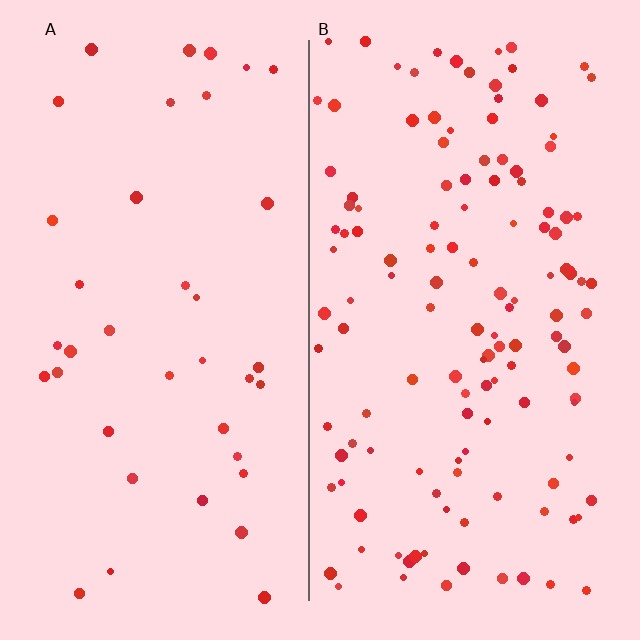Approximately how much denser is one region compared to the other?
Approximately 3.4× — region B over region A.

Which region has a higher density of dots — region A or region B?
B (the right).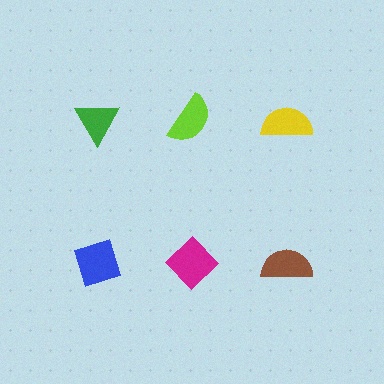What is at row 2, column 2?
A magenta diamond.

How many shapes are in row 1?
3 shapes.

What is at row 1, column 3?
A yellow semicircle.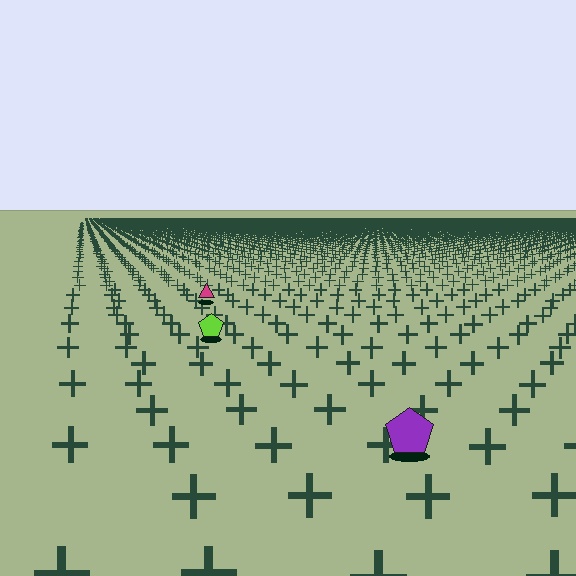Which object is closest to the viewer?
The purple pentagon is closest. The texture marks near it are larger and more spread out.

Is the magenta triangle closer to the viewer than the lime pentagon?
No. The lime pentagon is closer — you can tell from the texture gradient: the ground texture is coarser near it.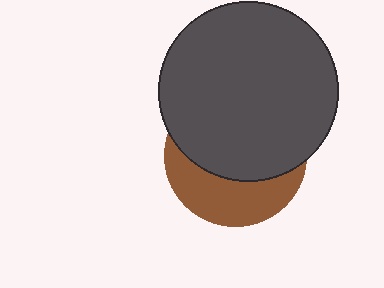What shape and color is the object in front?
The object in front is a dark gray circle.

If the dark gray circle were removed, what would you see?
You would see the complete brown circle.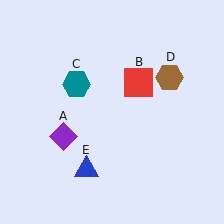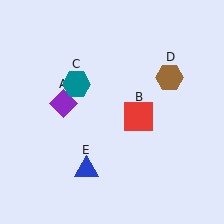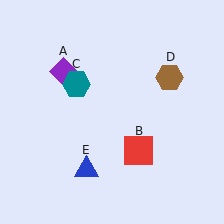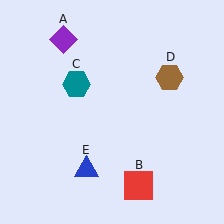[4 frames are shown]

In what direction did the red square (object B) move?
The red square (object B) moved down.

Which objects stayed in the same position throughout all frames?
Teal hexagon (object C) and brown hexagon (object D) and blue triangle (object E) remained stationary.